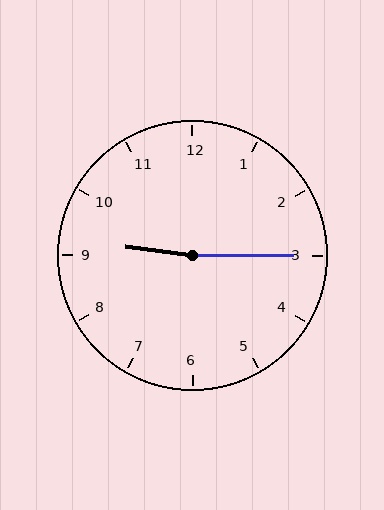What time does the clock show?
9:15.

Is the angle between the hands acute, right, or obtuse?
It is obtuse.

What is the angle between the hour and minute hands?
Approximately 172 degrees.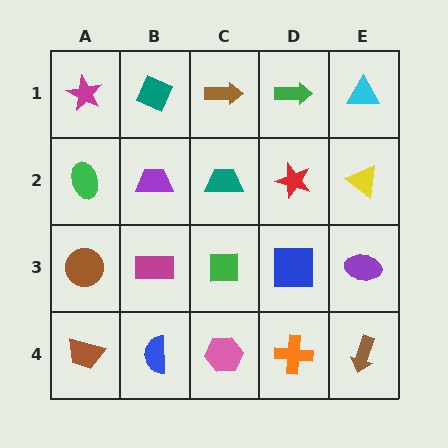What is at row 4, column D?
An orange cross.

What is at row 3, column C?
A green square.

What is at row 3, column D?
A blue square.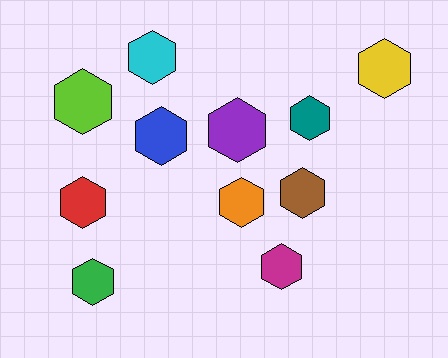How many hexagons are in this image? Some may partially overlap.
There are 11 hexagons.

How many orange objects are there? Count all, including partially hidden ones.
There is 1 orange object.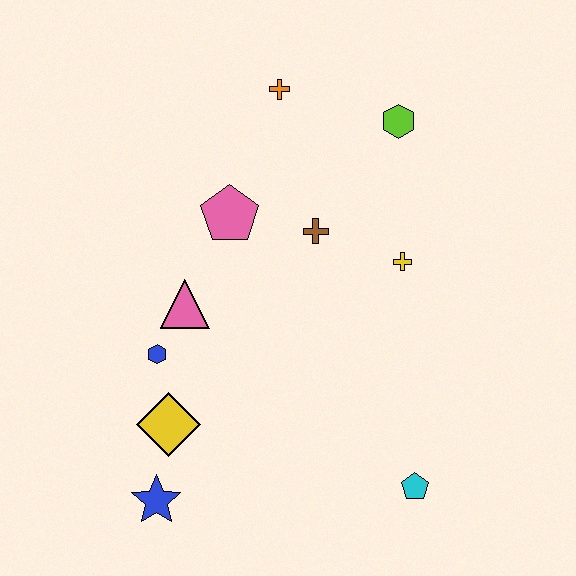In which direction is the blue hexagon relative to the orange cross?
The blue hexagon is below the orange cross.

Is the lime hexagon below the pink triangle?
No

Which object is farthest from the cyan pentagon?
The orange cross is farthest from the cyan pentagon.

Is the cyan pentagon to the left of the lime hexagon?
No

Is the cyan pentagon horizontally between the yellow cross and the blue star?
No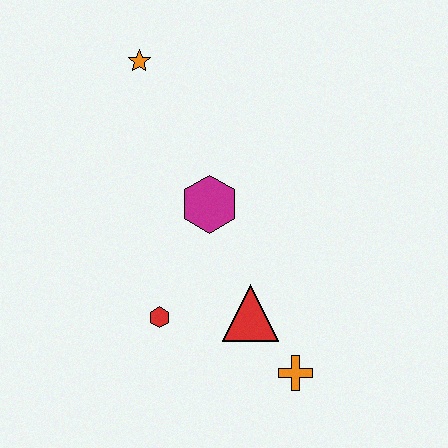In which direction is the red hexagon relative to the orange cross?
The red hexagon is to the left of the orange cross.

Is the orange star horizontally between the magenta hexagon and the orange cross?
No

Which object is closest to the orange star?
The magenta hexagon is closest to the orange star.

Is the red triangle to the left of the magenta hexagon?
No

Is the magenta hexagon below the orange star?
Yes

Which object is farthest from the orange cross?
The orange star is farthest from the orange cross.